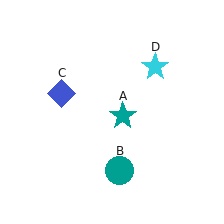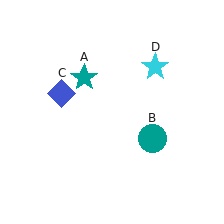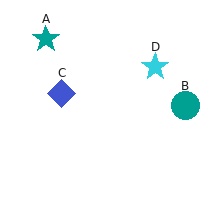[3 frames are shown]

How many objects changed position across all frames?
2 objects changed position: teal star (object A), teal circle (object B).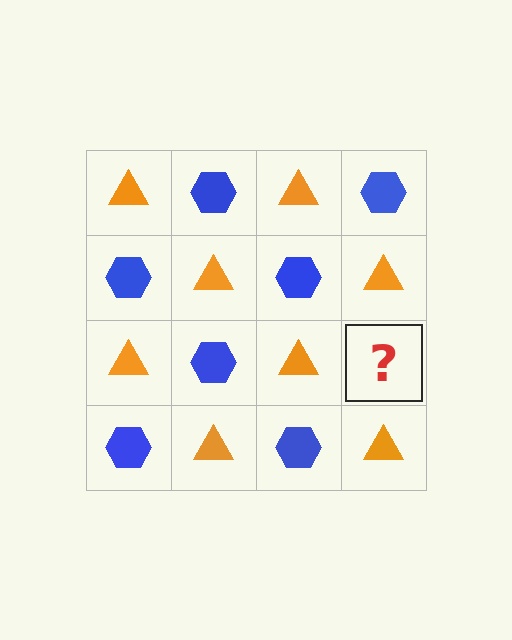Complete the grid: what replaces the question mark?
The question mark should be replaced with a blue hexagon.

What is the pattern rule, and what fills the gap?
The rule is that it alternates orange triangle and blue hexagon in a checkerboard pattern. The gap should be filled with a blue hexagon.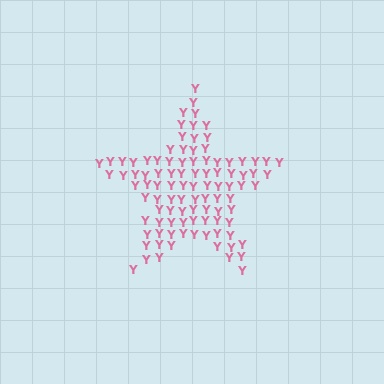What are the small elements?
The small elements are letter Y's.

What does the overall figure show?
The overall figure shows a star.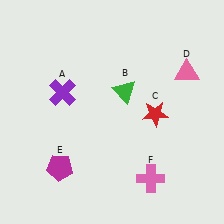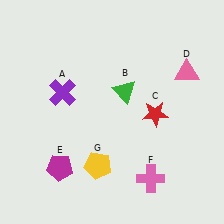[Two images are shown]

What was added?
A yellow pentagon (G) was added in Image 2.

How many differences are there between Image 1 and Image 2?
There is 1 difference between the two images.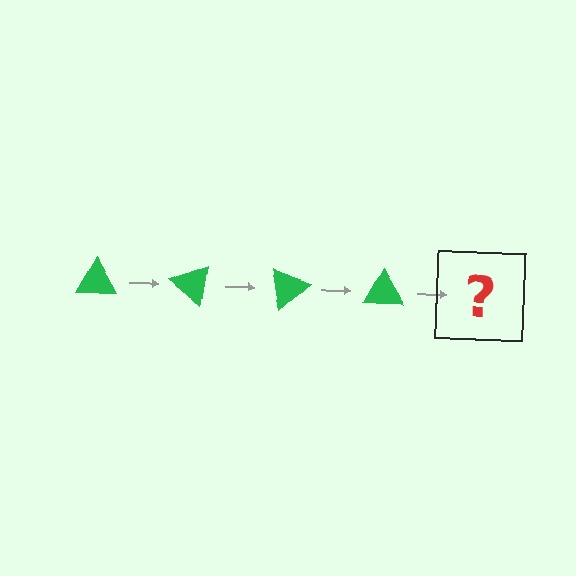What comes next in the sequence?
The next element should be a green triangle rotated 160 degrees.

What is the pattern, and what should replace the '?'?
The pattern is that the triangle rotates 40 degrees each step. The '?' should be a green triangle rotated 160 degrees.